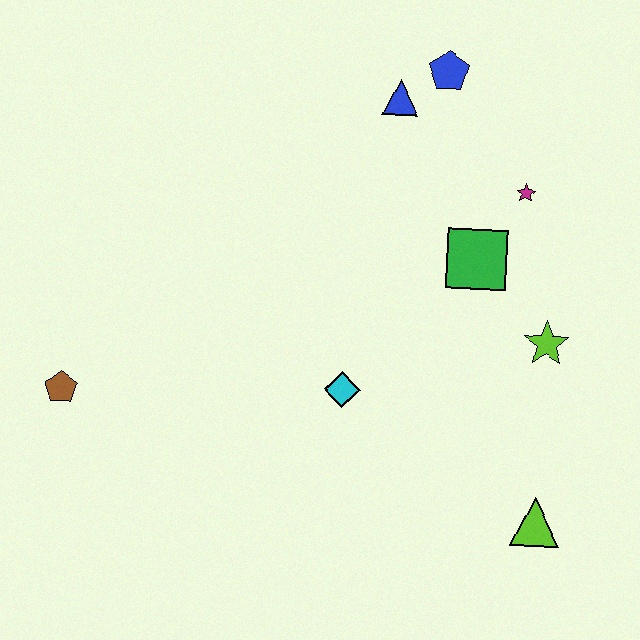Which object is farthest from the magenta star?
The brown pentagon is farthest from the magenta star.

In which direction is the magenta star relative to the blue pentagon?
The magenta star is below the blue pentagon.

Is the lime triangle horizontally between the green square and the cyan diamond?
No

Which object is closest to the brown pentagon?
The cyan diamond is closest to the brown pentagon.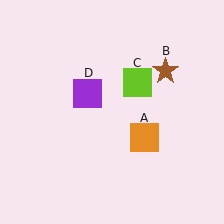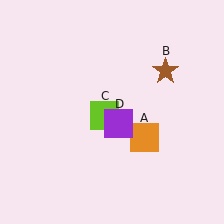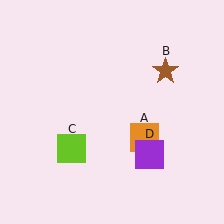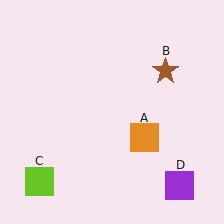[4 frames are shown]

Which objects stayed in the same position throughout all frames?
Orange square (object A) and brown star (object B) remained stationary.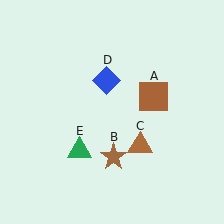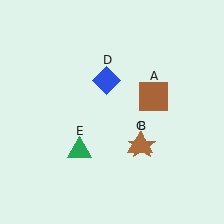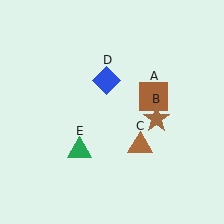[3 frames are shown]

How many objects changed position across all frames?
1 object changed position: brown star (object B).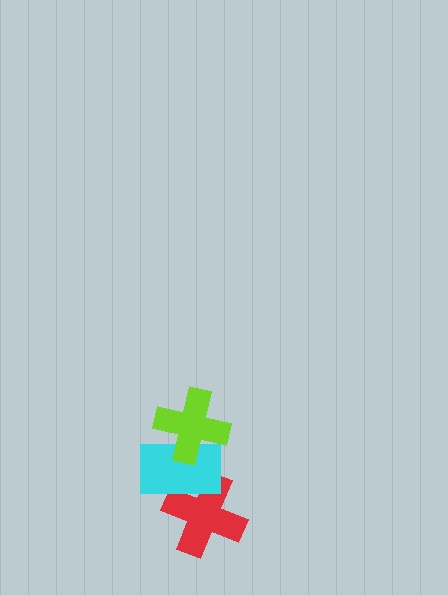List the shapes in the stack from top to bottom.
From top to bottom: the lime cross, the cyan rectangle, the red cross.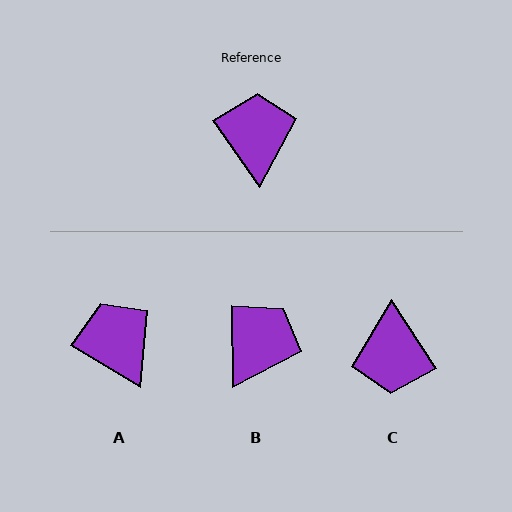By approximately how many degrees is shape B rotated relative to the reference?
Approximately 34 degrees clockwise.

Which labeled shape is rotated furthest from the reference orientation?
C, about 178 degrees away.